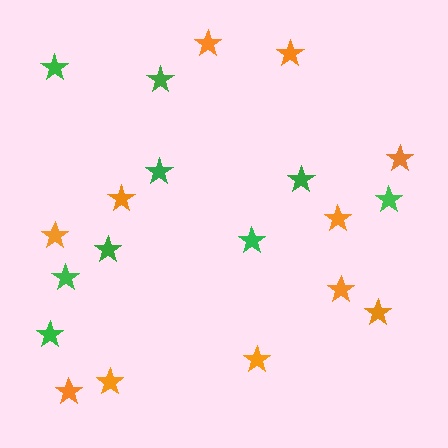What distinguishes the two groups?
There are 2 groups: one group of green stars (9) and one group of orange stars (11).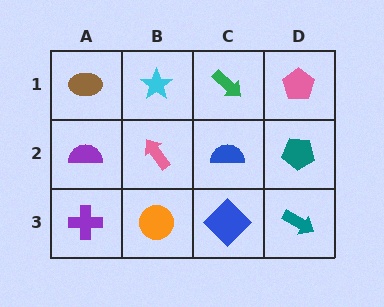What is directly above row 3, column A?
A purple semicircle.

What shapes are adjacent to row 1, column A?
A purple semicircle (row 2, column A), a cyan star (row 1, column B).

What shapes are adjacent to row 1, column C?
A blue semicircle (row 2, column C), a cyan star (row 1, column B), a pink pentagon (row 1, column D).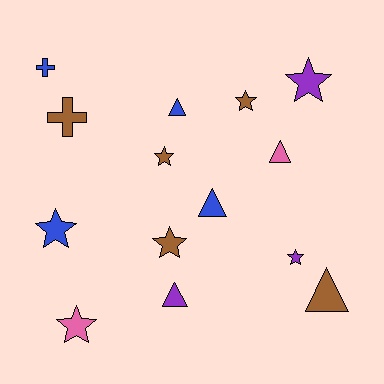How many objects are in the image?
There are 14 objects.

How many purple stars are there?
There are 2 purple stars.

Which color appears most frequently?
Brown, with 5 objects.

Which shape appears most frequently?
Star, with 7 objects.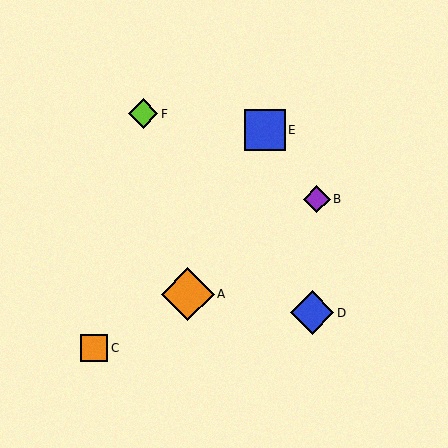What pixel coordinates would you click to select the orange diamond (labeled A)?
Click at (188, 294) to select the orange diamond A.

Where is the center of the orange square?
The center of the orange square is at (94, 348).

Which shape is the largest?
The orange diamond (labeled A) is the largest.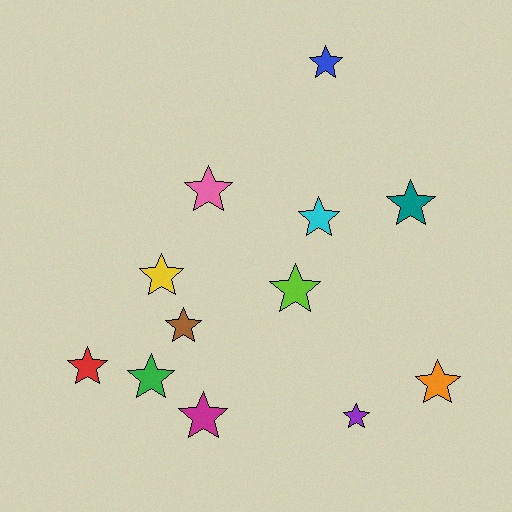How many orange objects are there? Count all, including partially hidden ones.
There is 1 orange object.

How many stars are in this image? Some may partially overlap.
There are 12 stars.